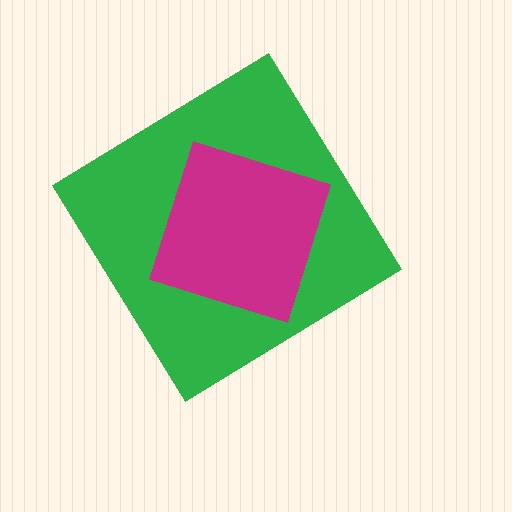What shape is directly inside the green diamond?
The magenta square.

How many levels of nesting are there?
2.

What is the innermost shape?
The magenta square.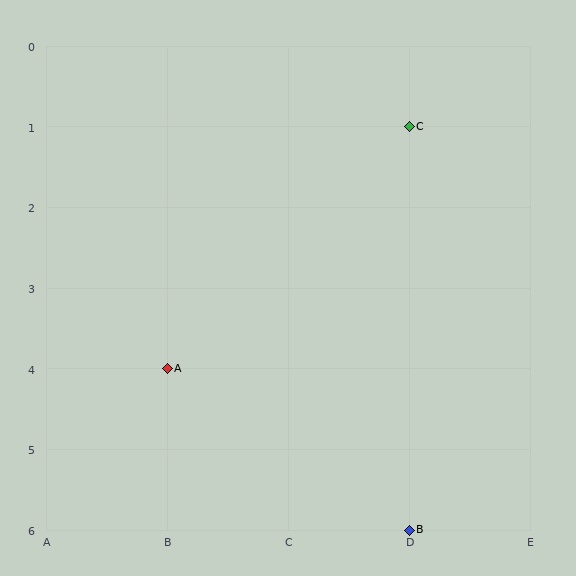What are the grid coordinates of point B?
Point B is at grid coordinates (D, 6).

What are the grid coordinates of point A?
Point A is at grid coordinates (B, 4).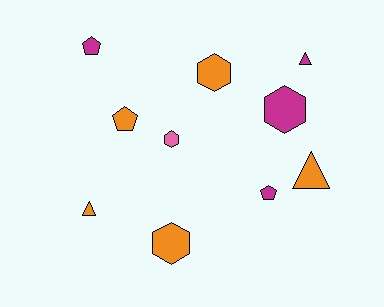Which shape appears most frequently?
Hexagon, with 4 objects.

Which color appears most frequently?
Orange, with 5 objects.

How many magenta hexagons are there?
There is 1 magenta hexagon.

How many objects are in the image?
There are 10 objects.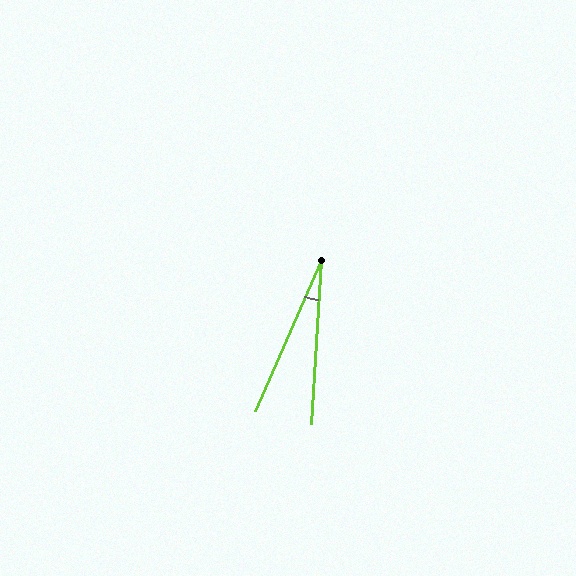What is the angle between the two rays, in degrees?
Approximately 20 degrees.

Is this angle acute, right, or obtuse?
It is acute.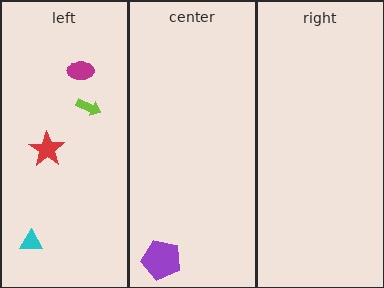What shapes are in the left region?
The magenta ellipse, the lime arrow, the cyan triangle, the red star.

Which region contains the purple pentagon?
The center region.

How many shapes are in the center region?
1.